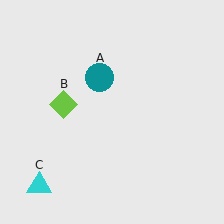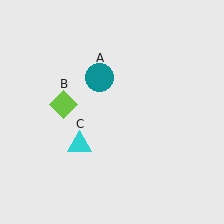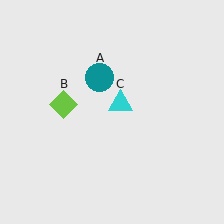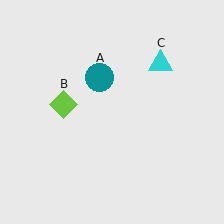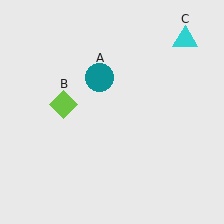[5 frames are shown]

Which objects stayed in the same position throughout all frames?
Teal circle (object A) and lime diamond (object B) remained stationary.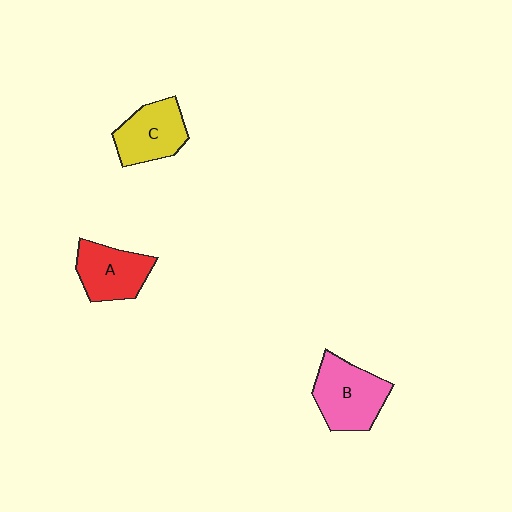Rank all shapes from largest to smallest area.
From largest to smallest: B (pink), A (red), C (yellow).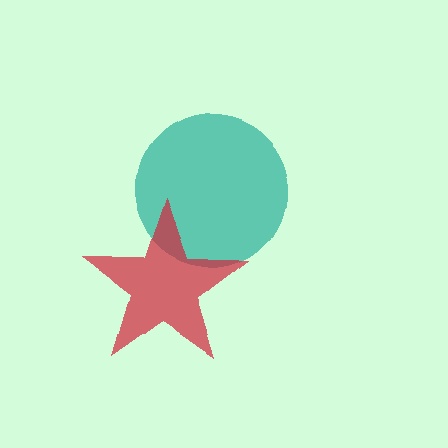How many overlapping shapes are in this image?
There are 2 overlapping shapes in the image.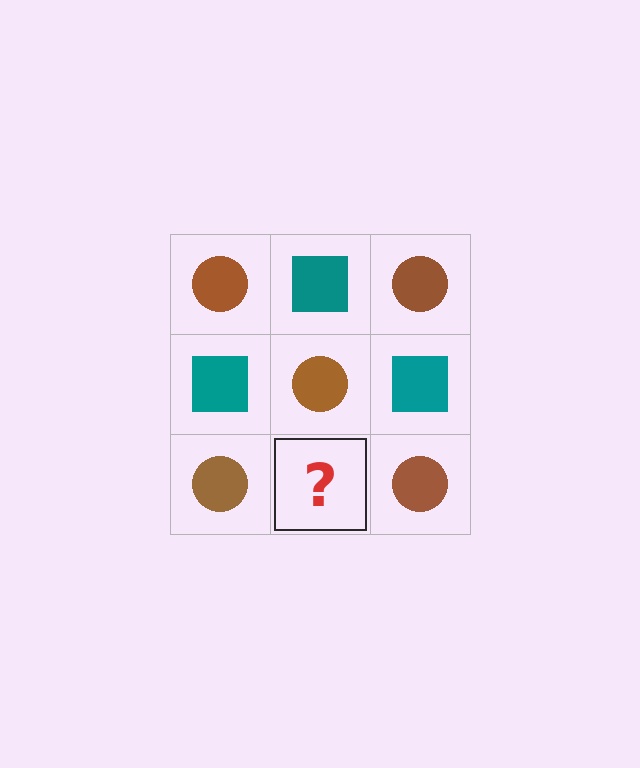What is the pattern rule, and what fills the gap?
The rule is that it alternates brown circle and teal square in a checkerboard pattern. The gap should be filled with a teal square.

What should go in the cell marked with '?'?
The missing cell should contain a teal square.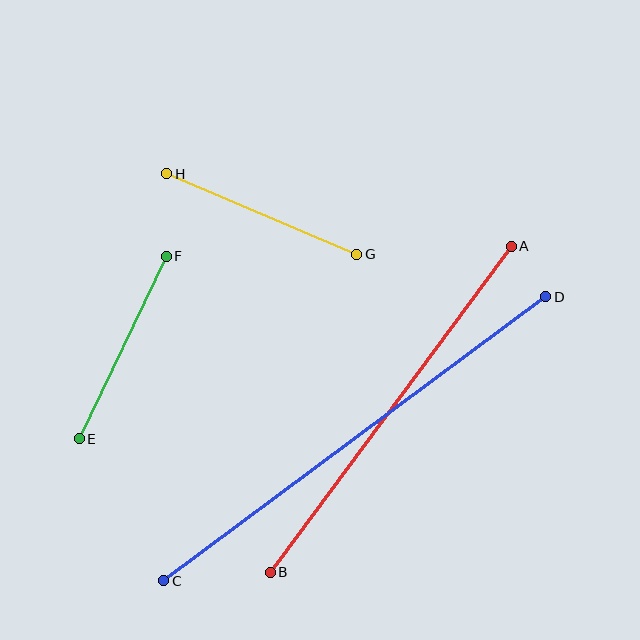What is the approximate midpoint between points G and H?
The midpoint is at approximately (262, 214) pixels.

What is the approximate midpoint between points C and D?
The midpoint is at approximately (355, 439) pixels.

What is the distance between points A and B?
The distance is approximately 406 pixels.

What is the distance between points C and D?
The distance is approximately 476 pixels.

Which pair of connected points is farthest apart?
Points C and D are farthest apart.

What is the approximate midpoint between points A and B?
The midpoint is at approximately (391, 409) pixels.